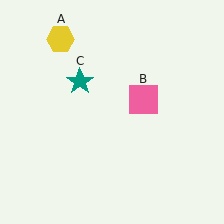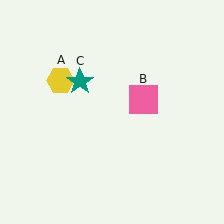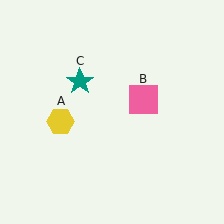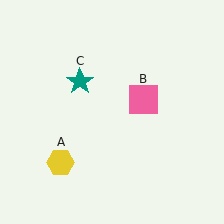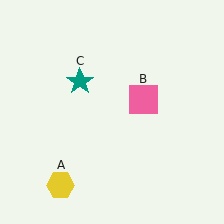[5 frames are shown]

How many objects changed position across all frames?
1 object changed position: yellow hexagon (object A).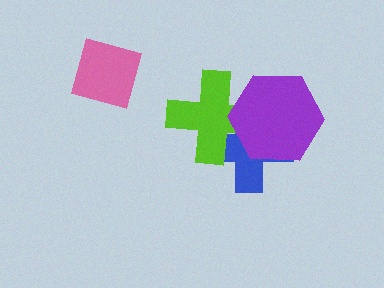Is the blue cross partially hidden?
Yes, it is partially covered by another shape.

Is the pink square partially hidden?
No, no other shape covers it.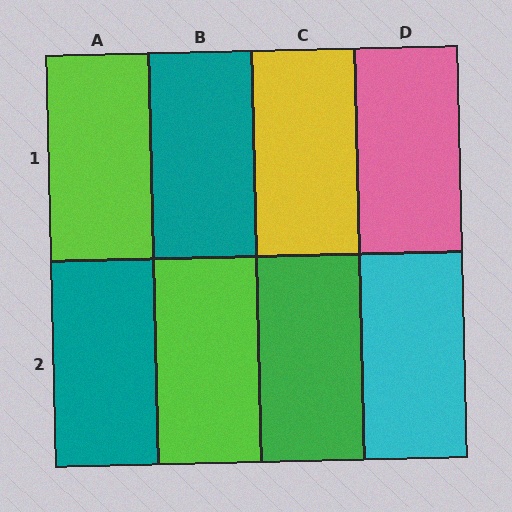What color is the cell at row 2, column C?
Green.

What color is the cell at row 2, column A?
Teal.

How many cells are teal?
2 cells are teal.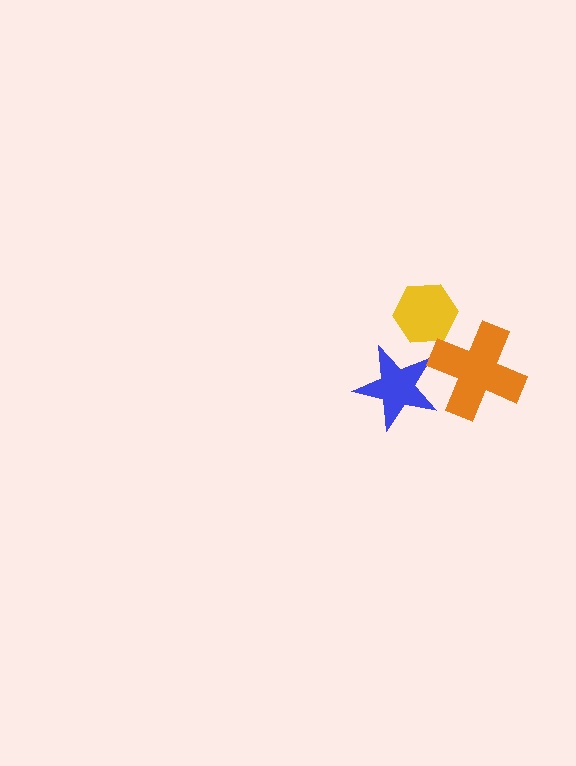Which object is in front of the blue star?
The orange cross is in front of the blue star.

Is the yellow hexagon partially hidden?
No, no other shape covers it.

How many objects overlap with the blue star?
1 object overlaps with the blue star.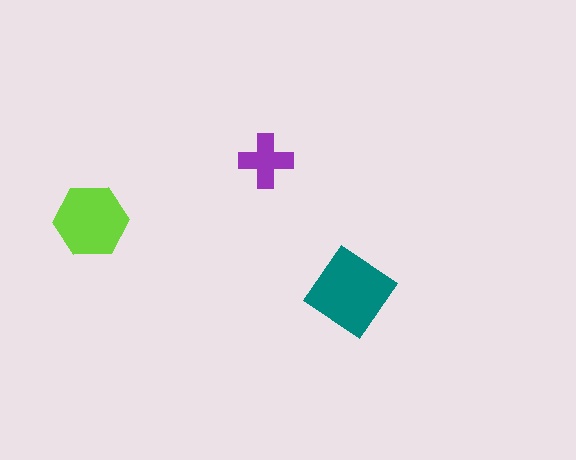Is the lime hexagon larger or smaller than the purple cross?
Larger.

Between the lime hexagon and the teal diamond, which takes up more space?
The teal diamond.